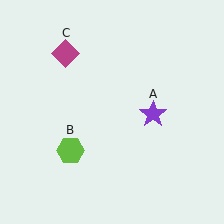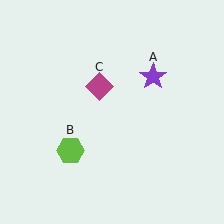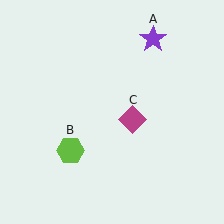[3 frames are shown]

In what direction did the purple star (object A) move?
The purple star (object A) moved up.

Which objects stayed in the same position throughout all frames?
Lime hexagon (object B) remained stationary.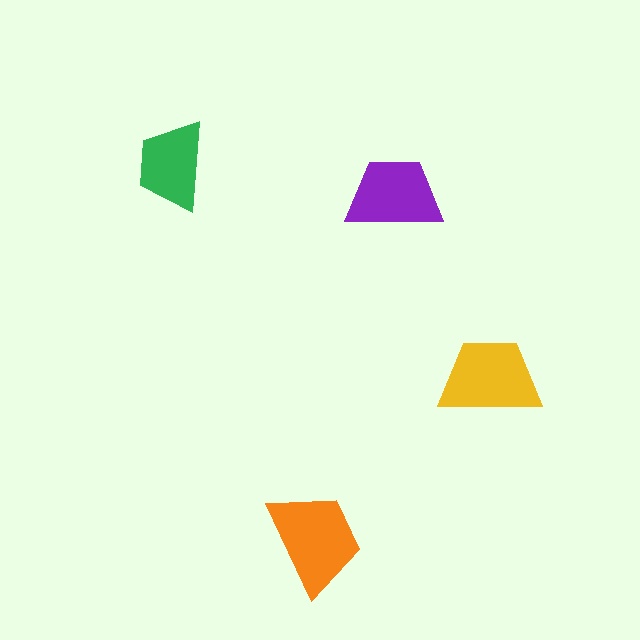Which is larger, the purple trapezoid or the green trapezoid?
The purple one.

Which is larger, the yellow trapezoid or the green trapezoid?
The yellow one.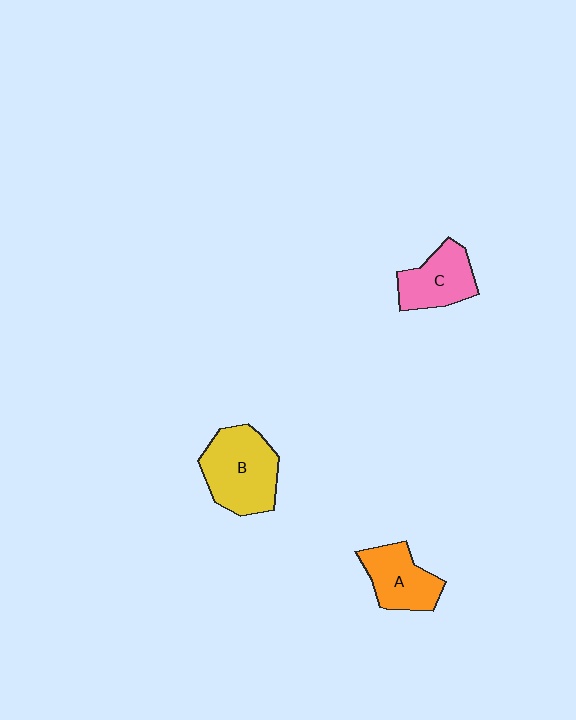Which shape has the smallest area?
Shape C (pink).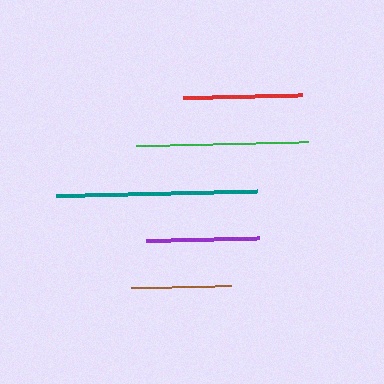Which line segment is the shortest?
The brown line is the shortest at approximately 100 pixels.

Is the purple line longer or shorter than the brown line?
The purple line is longer than the brown line.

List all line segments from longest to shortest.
From longest to shortest: teal, green, red, purple, brown.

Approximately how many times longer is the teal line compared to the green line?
The teal line is approximately 1.2 times the length of the green line.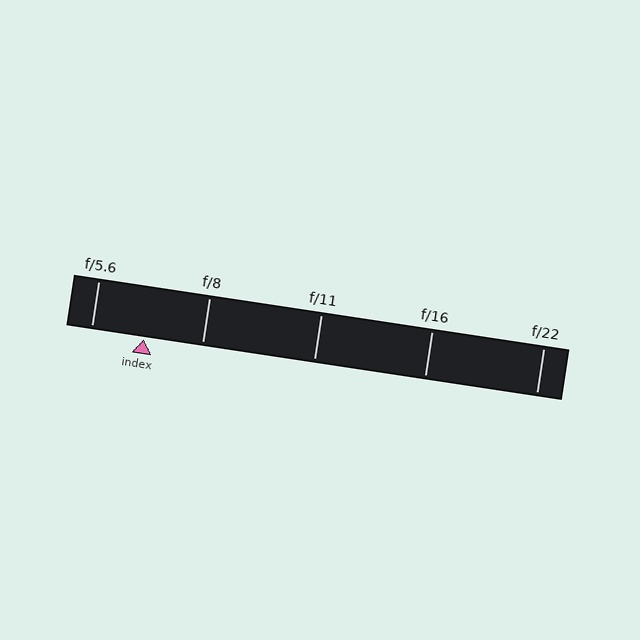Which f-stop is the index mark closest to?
The index mark is closest to f/5.6.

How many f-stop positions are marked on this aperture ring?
There are 5 f-stop positions marked.